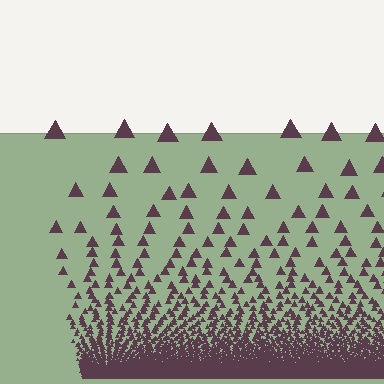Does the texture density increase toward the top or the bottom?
Density increases toward the bottom.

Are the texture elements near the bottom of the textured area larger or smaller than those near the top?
Smaller. The gradient is inverted — elements near the bottom are smaller and denser.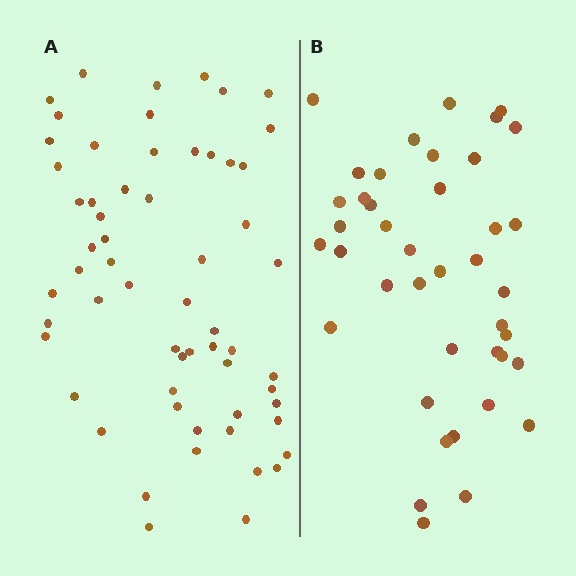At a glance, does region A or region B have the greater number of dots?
Region A (the left region) has more dots.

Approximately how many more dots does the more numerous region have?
Region A has approximately 20 more dots than region B.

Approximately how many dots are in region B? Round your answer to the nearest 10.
About 40 dots. (The exact count is 41, which rounds to 40.)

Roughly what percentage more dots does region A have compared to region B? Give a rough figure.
About 45% more.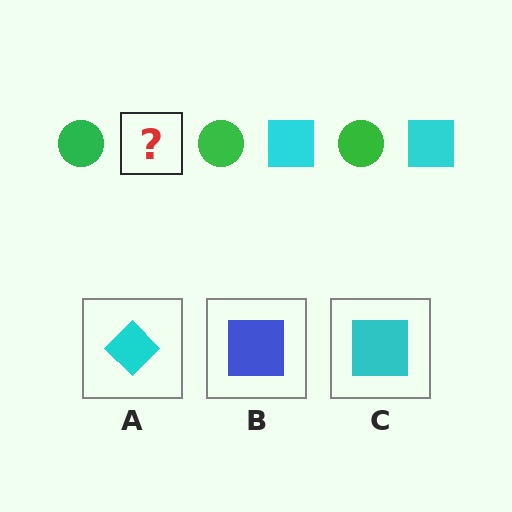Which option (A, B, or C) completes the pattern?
C.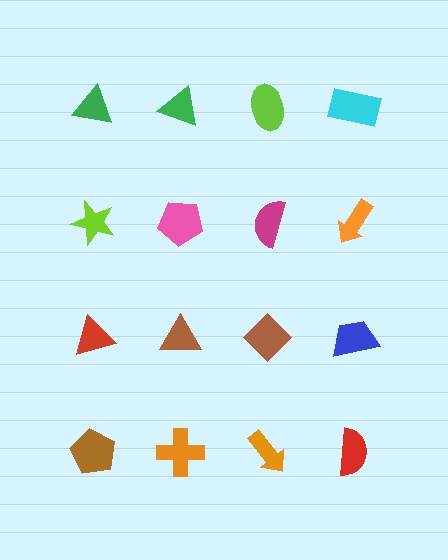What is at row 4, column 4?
A red semicircle.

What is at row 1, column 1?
A green triangle.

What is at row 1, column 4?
A cyan rectangle.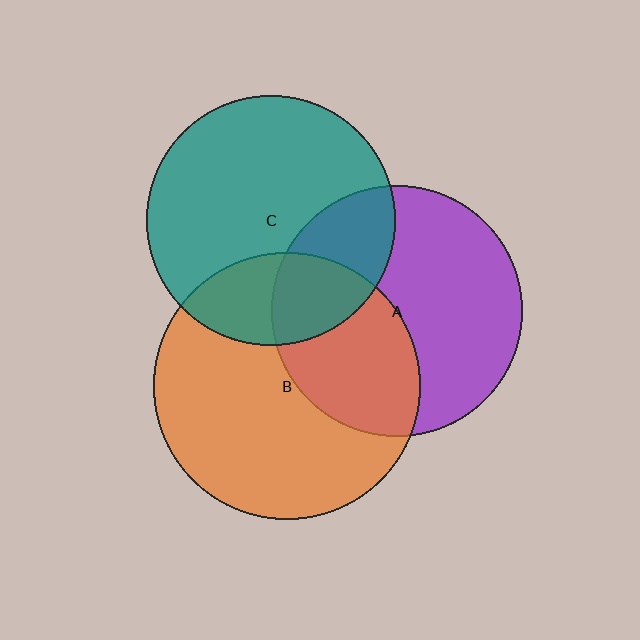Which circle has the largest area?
Circle B (orange).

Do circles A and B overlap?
Yes.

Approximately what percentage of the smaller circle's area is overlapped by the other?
Approximately 40%.